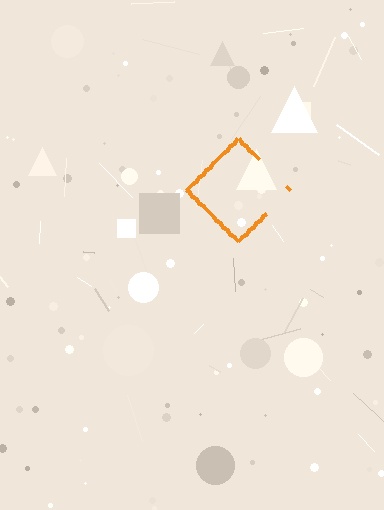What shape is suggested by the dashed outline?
The dashed outline suggests a diamond.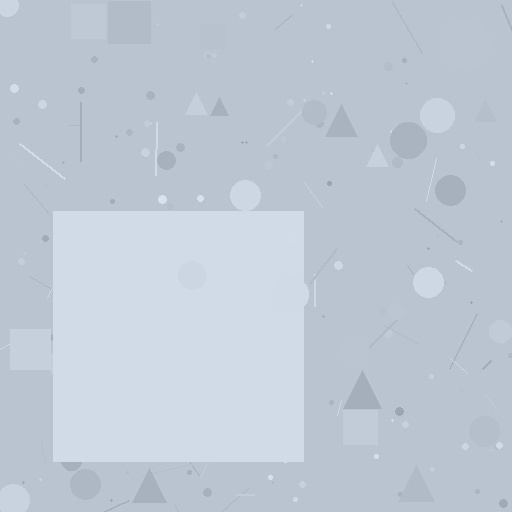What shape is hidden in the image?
A square is hidden in the image.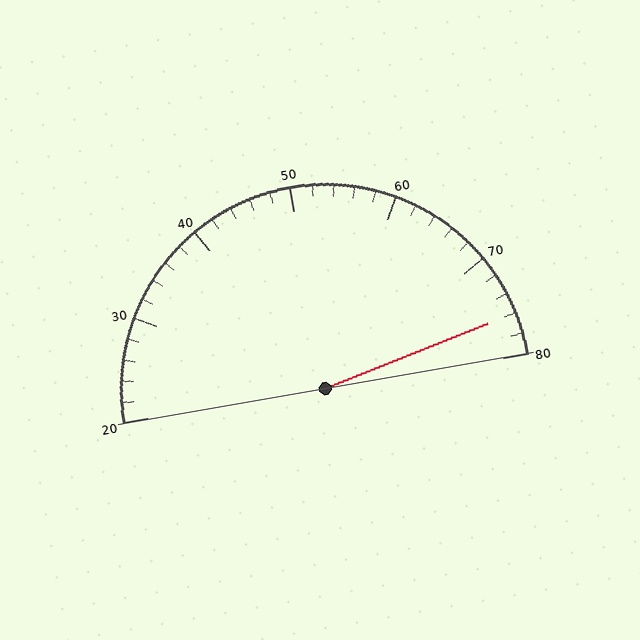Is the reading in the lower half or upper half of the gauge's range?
The reading is in the upper half of the range (20 to 80).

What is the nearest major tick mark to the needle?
The nearest major tick mark is 80.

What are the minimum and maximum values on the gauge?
The gauge ranges from 20 to 80.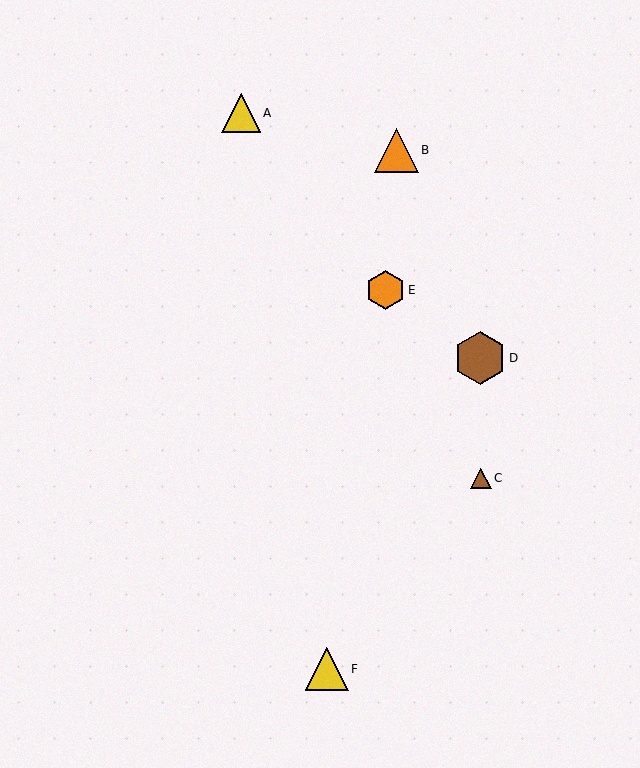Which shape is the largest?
The brown hexagon (labeled D) is the largest.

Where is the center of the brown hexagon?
The center of the brown hexagon is at (480, 358).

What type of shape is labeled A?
Shape A is a yellow triangle.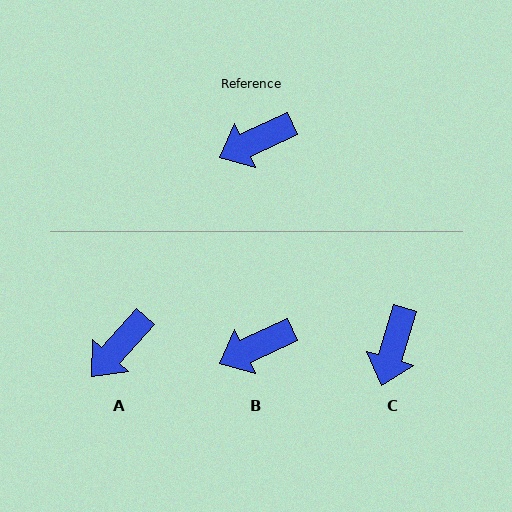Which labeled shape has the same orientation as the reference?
B.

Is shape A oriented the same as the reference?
No, it is off by about 23 degrees.